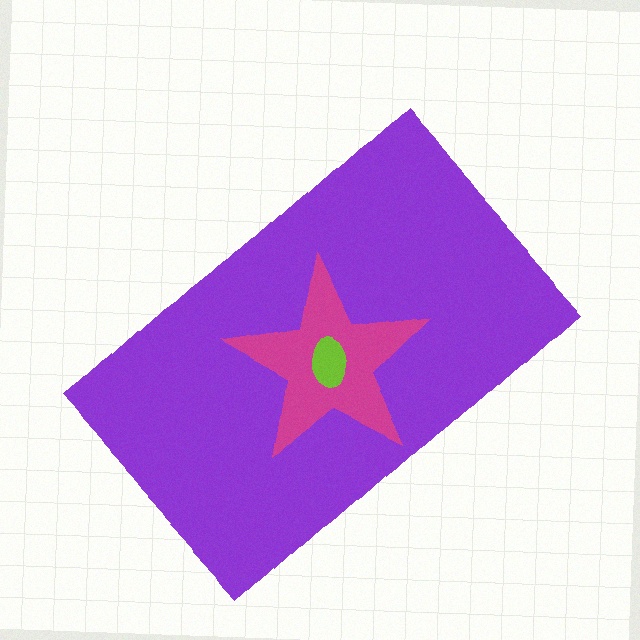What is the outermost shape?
The purple rectangle.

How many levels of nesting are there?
3.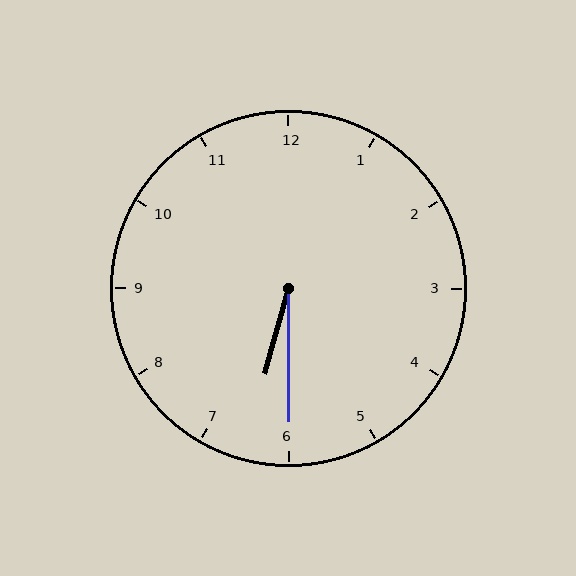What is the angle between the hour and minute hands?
Approximately 15 degrees.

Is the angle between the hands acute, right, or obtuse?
It is acute.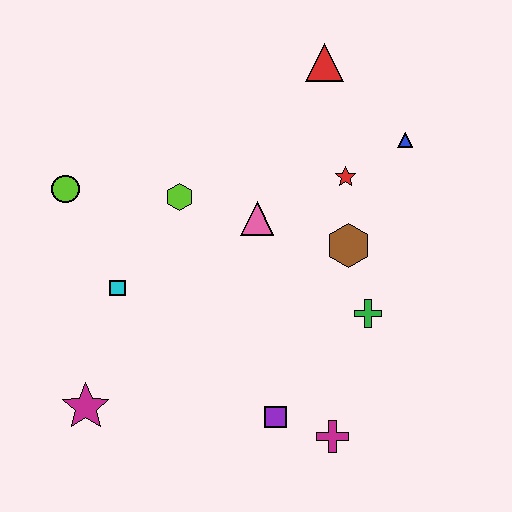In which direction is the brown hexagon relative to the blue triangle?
The brown hexagon is below the blue triangle.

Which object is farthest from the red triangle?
The magenta star is farthest from the red triangle.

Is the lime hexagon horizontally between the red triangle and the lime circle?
Yes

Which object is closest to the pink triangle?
The lime hexagon is closest to the pink triangle.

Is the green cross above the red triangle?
No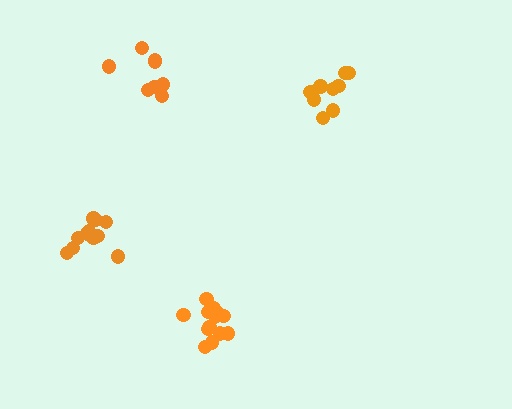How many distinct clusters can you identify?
There are 4 distinct clusters.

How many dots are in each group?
Group 1: 8 dots, Group 2: 13 dots, Group 3: 9 dots, Group 4: 11 dots (41 total).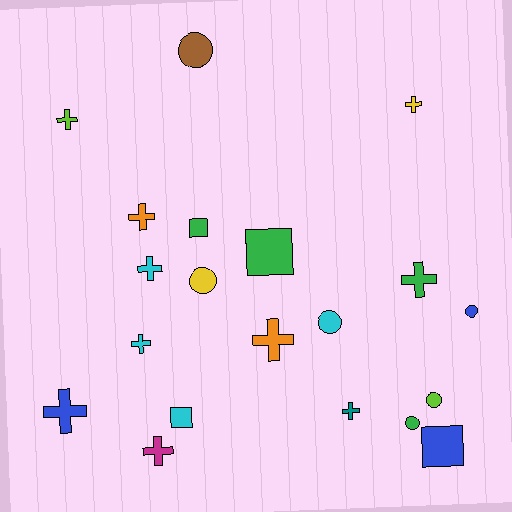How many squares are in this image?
There are 4 squares.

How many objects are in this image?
There are 20 objects.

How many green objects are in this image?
There are 4 green objects.